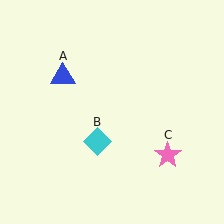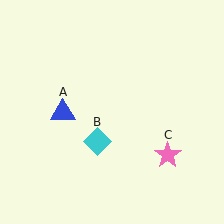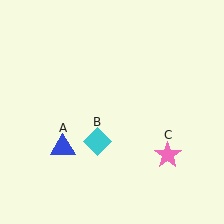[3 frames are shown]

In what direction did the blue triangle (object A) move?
The blue triangle (object A) moved down.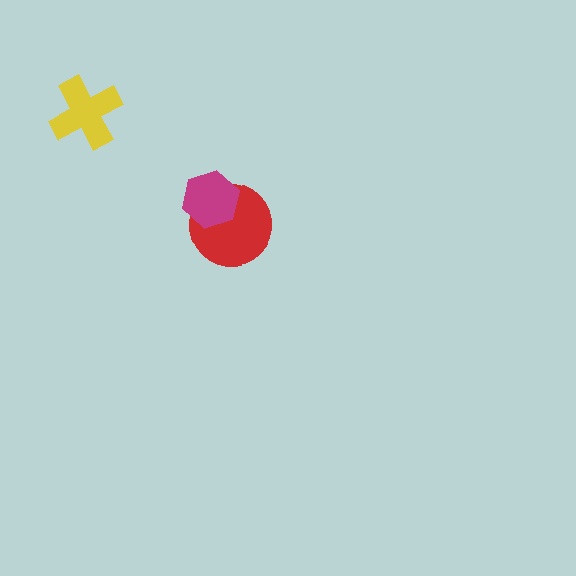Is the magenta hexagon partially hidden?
No, no other shape covers it.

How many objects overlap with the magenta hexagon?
1 object overlaps with the magenta hexagon.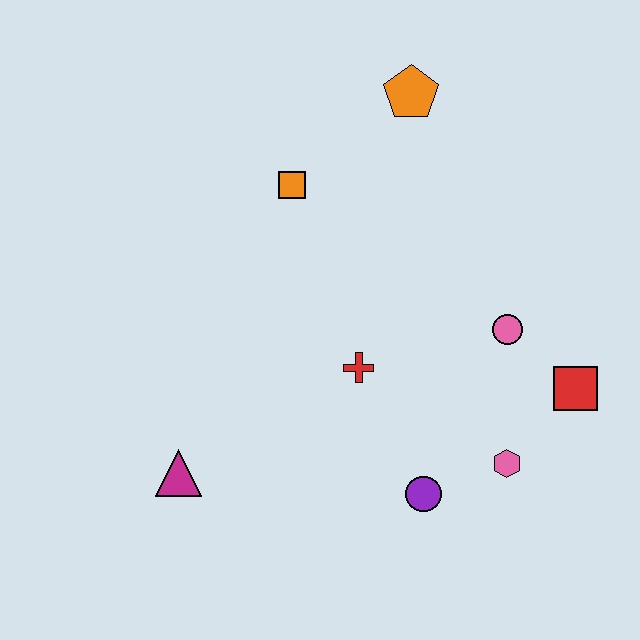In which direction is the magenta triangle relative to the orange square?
The magenta triangle is below the orange square.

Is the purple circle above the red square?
No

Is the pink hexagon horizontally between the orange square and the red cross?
No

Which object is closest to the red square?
The pink circle is closest to the red square.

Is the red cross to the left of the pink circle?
Yes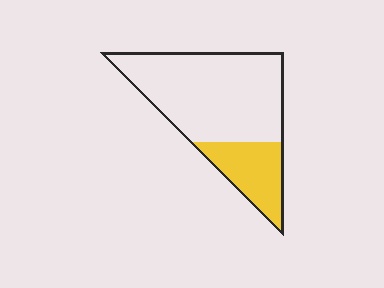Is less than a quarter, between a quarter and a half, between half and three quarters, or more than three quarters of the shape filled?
Between a quarter and a half.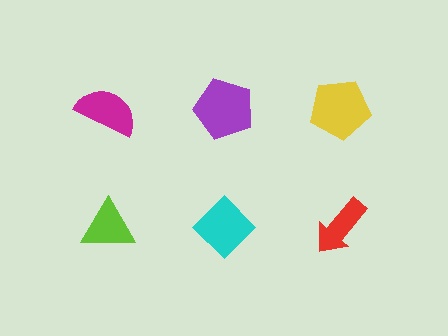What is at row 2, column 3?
A red arrow.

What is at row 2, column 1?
A lime triangle.